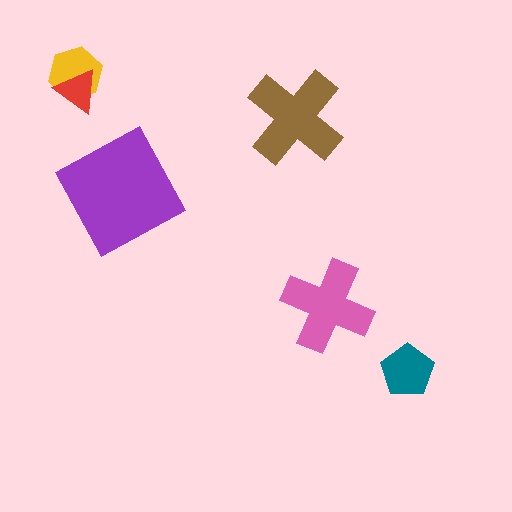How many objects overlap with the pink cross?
0 objects overlap with the pink cross.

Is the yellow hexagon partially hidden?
Yes, it is partially covered by another shape.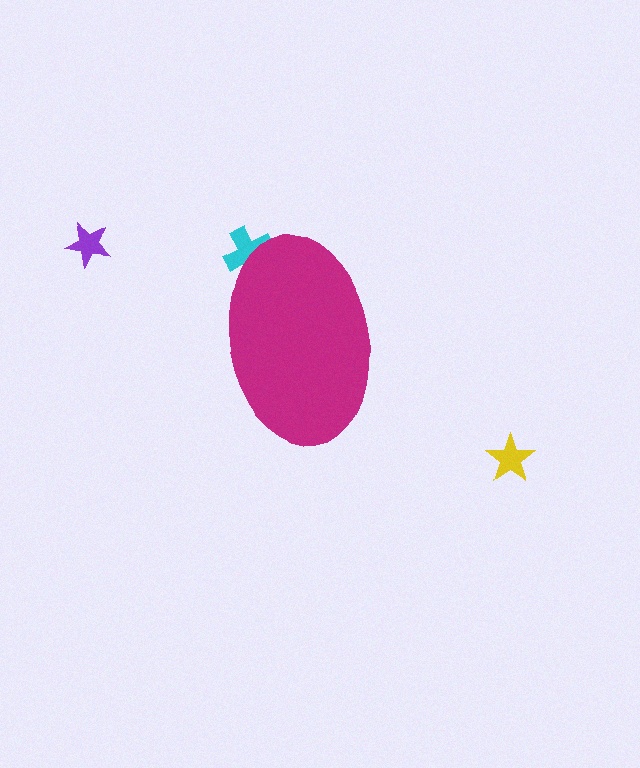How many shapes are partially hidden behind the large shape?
1 shape is partially hidden.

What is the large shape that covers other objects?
A magenta ellipse.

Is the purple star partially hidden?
No, the purple star is fully visible.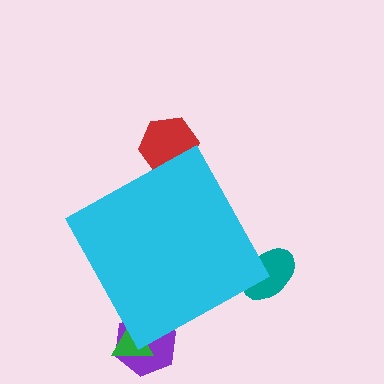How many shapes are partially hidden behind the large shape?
4 shapes are partially hidden.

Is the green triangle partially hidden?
Yes, the green triangle is partially hidden behind the cyan diamond.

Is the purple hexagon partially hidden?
Yes, the purple hexagon is partially hidden behind the cyan diamond.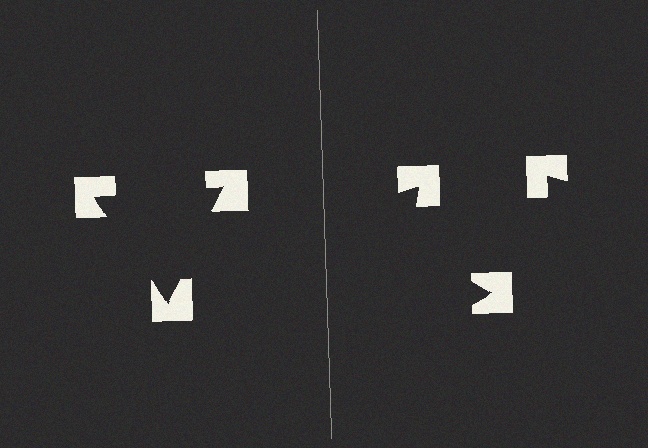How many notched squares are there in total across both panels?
6 — 3 on each side.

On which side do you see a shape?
An illusory triangle appears on the left side. On the right side the wedge cuts are rotated, so no coherent shape forms.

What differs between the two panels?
The notched squares are positioned identically on both sides; only the wedge orientations differ. On the left they align to a triangle; on the right they are misaligned.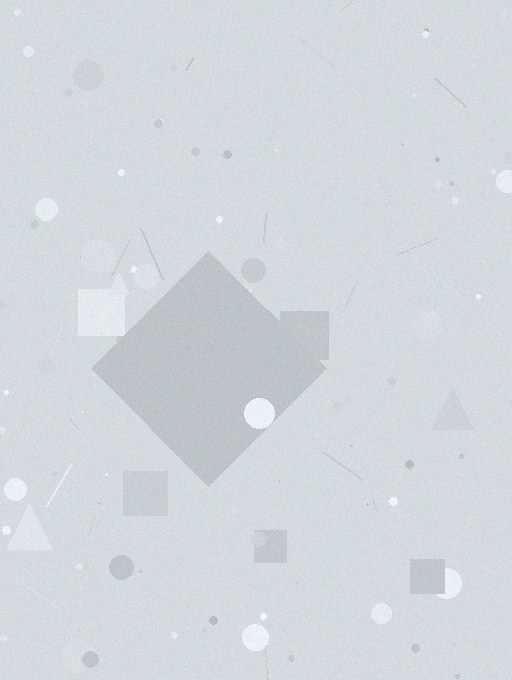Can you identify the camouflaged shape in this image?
The camouflaged shape is a diamond.